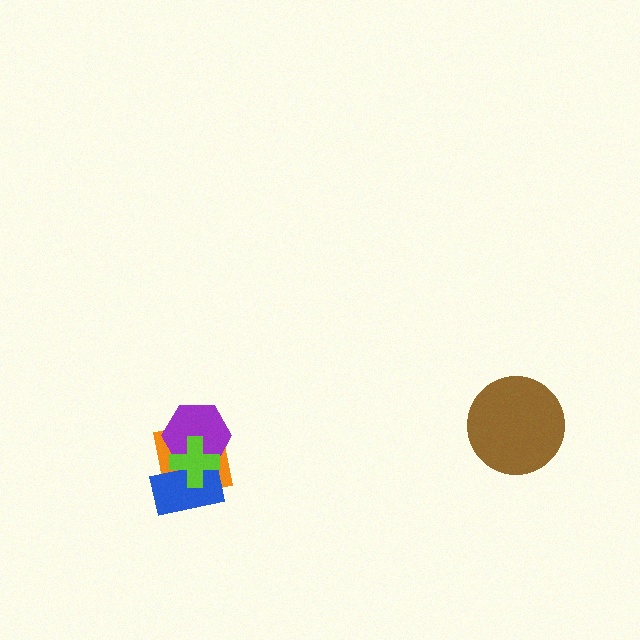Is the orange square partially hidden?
Yes, it is partially covered by another shape.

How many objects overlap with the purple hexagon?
3 objects overlap with the purple hexagon.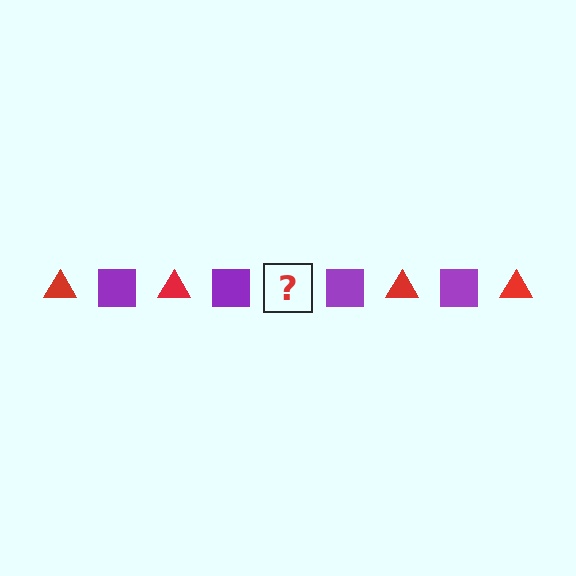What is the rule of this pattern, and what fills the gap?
The rule is that the pattern alternates between red triangle and purple square. The gap should be filled with a red triangle.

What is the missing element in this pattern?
The missing element is a red triangle.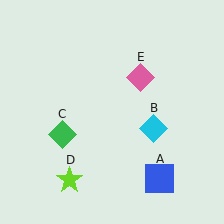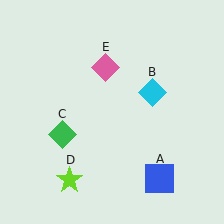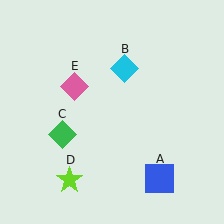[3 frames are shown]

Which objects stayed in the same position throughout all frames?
Blue square (object A) and green diamond (object C) and lime star (object D) remained stationary.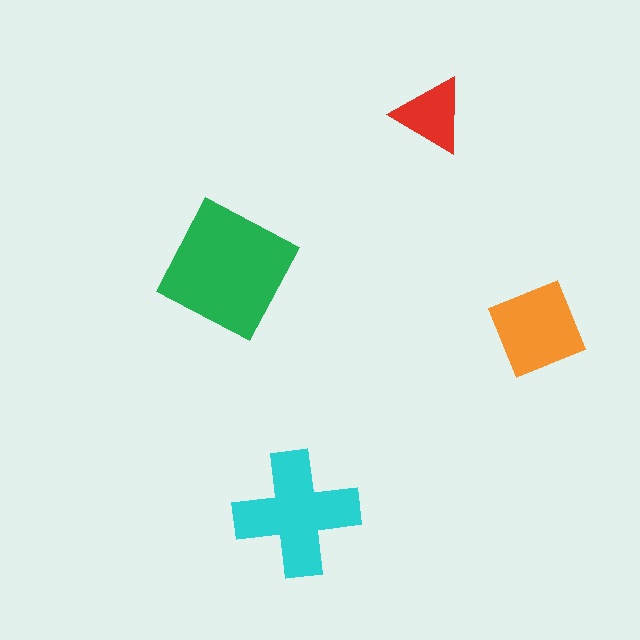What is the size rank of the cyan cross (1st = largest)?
2nd.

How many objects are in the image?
There are 4 objects in the image.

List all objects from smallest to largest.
The red triangle, the orange diamond, the cyan cross, the green square.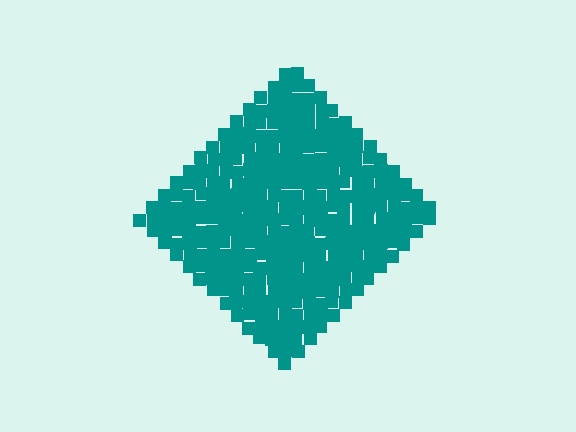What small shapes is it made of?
It is made of small squares.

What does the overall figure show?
The overall figure shows a diamond.